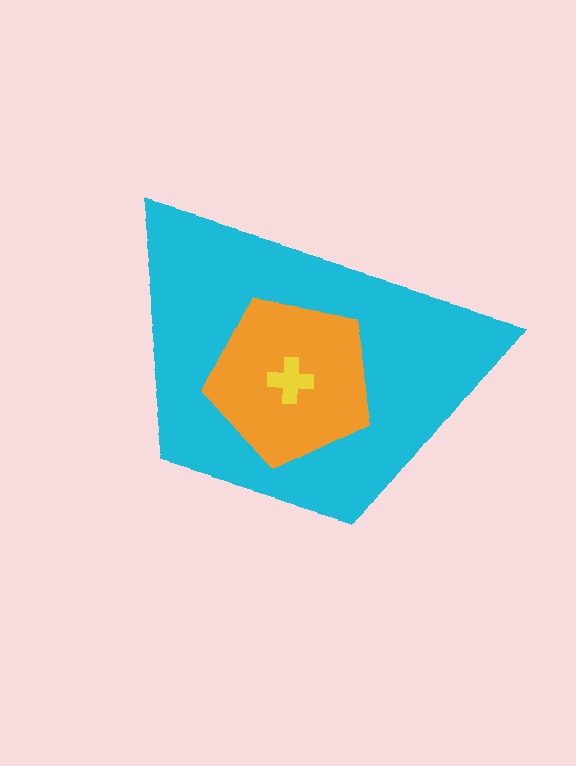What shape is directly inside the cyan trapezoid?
The orange pentagon.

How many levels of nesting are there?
3.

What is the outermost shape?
The cyan trapezoid.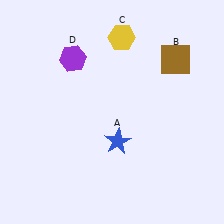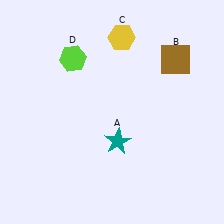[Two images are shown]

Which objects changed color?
A changed from blue to teal. D changed from purple to lime.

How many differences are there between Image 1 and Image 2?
There are 2 differences between the two images.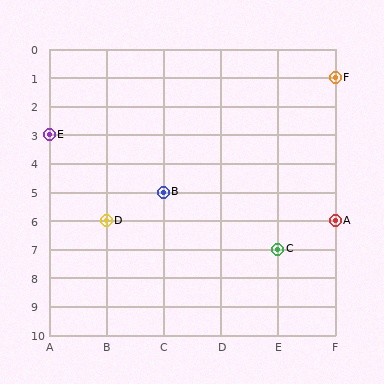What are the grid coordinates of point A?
Point A is at grid coordinates (F, 6).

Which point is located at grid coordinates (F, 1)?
Point F is at (F, 1).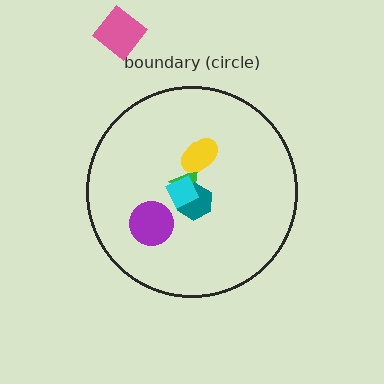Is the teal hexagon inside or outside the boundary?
Inside.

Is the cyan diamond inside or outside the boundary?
Inside.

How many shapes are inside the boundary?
5 inside, 1 outside.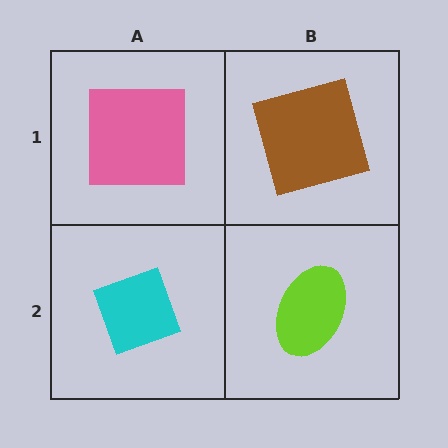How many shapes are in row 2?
2 shapes.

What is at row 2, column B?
A lime ellipse.